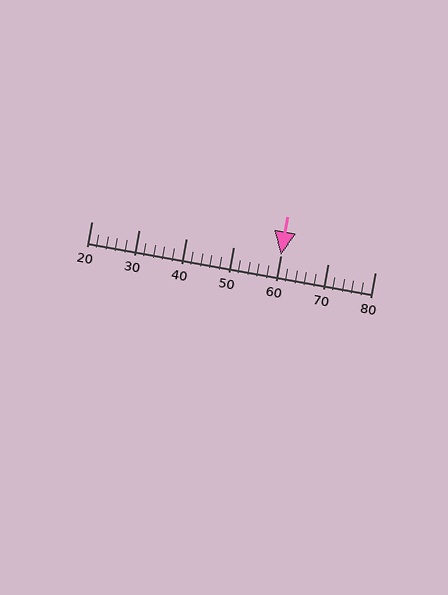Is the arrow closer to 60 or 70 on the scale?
The arrow is closer to 60.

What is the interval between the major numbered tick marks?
The major tick marks are spaced 10 units apart.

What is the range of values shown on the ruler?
The ruler shows values from 20 to 80.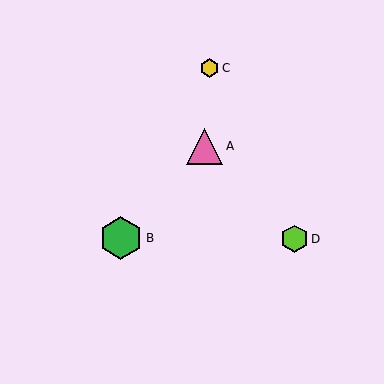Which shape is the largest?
The green hexagon (labeled B) is the largest.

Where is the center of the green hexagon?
The center of the green hexagon is at (121, 238).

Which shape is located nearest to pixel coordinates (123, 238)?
The green hexagon (labeled B) at (121, 238) is nearest to that location.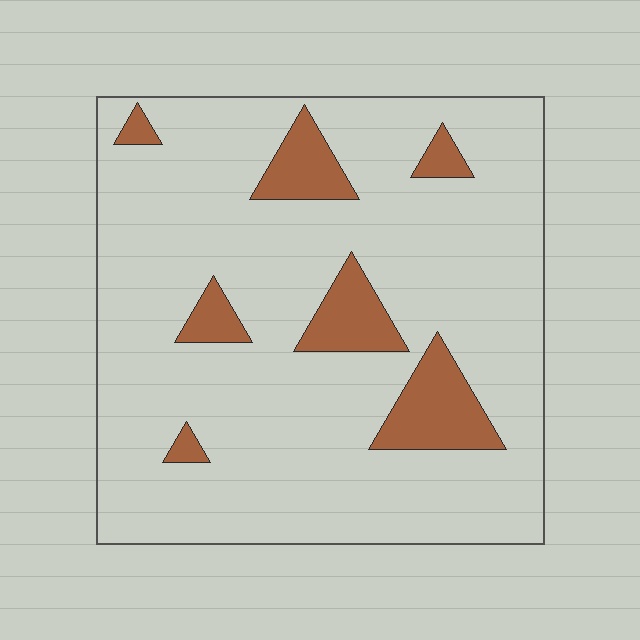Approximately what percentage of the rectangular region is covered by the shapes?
Approximately 15%.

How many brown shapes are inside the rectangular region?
7.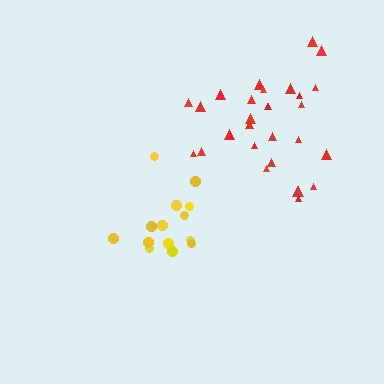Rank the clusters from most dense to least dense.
yellow, red.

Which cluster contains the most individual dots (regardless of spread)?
Red (29).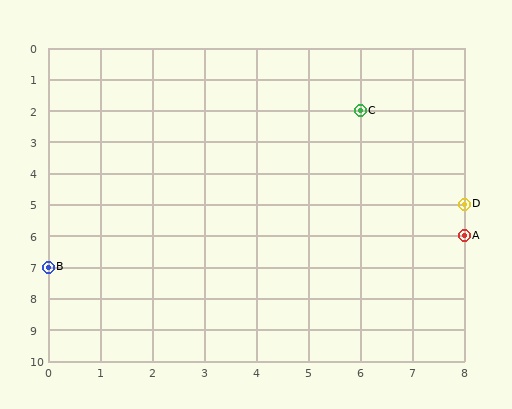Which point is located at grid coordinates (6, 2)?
Point C is at (6, 2).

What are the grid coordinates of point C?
Point C is at grid coordinates (6, 2).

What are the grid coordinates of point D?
Point D is at grid coordinates (8, 5).